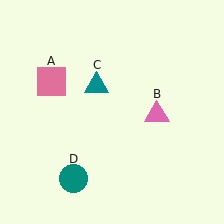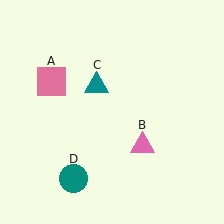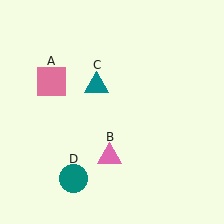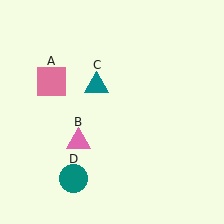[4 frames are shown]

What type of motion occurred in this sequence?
The pink triangle (object B) rotated clockwise around the center of the scene.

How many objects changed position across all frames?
1 object changed position: pink triangle (object B).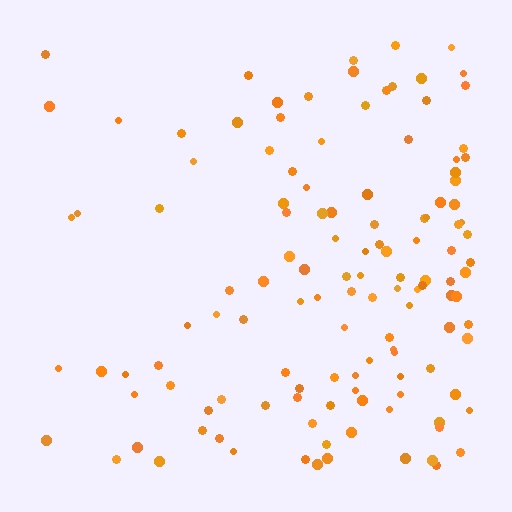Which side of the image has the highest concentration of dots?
The right.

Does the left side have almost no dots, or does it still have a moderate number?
Still a moderate number, just noticeably fewer than the right.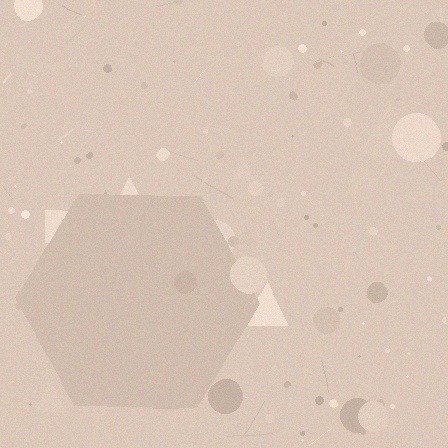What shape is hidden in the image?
A hexagon is hidden in the image.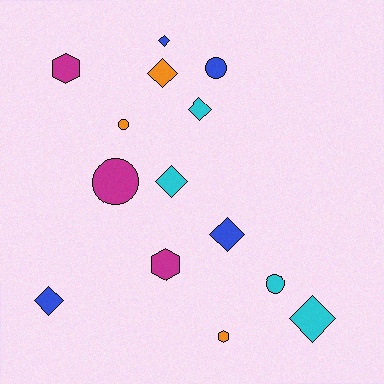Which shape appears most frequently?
Diamond, with 7 objects.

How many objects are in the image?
There are 14 objects.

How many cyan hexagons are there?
There are no cyan hexagons.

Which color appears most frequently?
Blue, with 4 objects.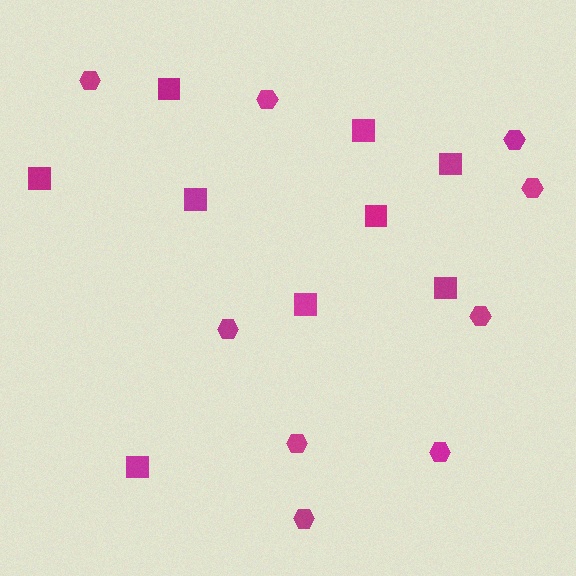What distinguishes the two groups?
There are 2 groups: one group of squares (9) and one group of hexagons (9).